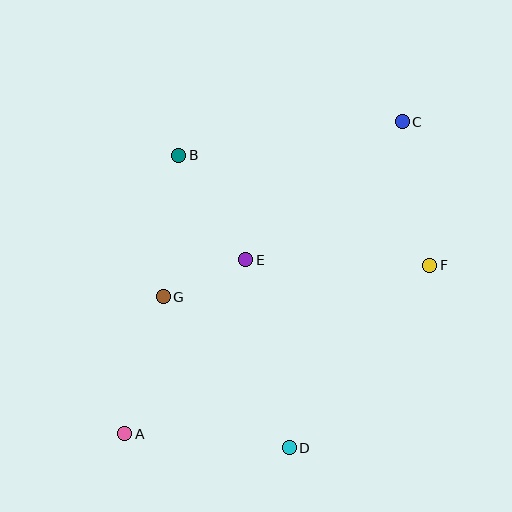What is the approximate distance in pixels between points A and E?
The distance between A and E is approximately 212 pixels.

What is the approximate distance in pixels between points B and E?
The distance between B and E is approximately 124 pixels.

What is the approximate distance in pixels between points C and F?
The distance between C and F is approximately 146 pixels.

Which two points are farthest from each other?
Points A and C are farthest from each other.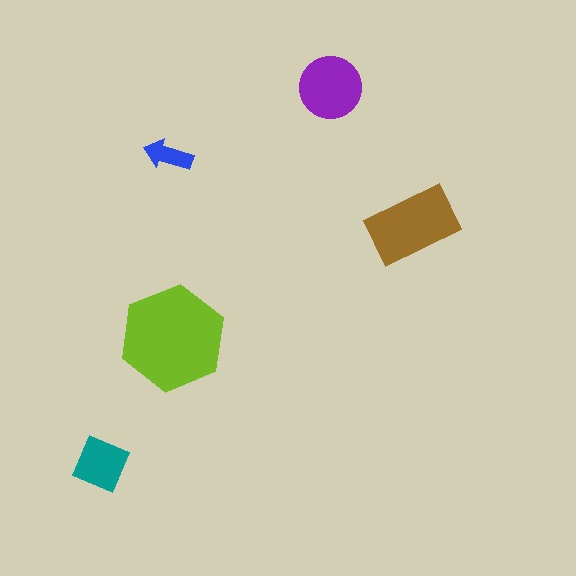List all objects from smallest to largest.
The blue arrow, the teal diamond, the purple circle, the brown rectangle, the lime hexagon.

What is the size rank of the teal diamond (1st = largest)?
4th.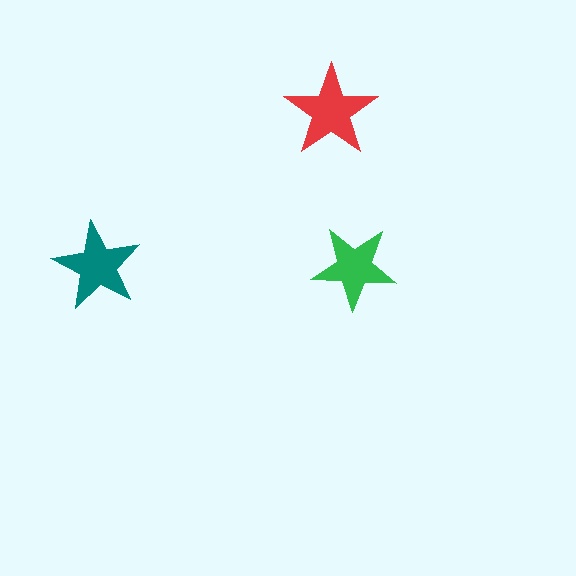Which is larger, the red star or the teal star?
The red one.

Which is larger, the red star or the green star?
The red one.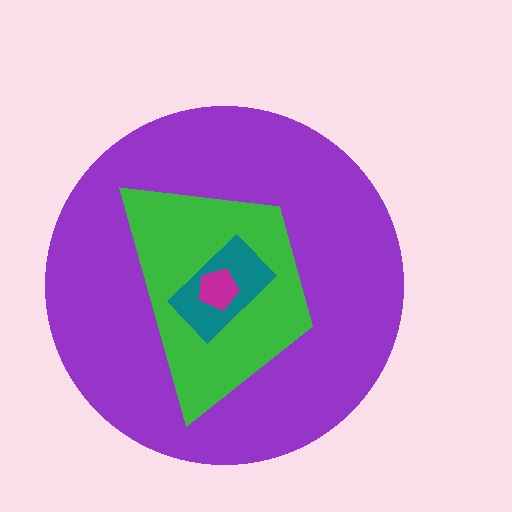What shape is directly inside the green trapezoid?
The teal rectangle.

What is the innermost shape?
The magenta pentagon.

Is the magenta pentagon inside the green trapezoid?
Yes.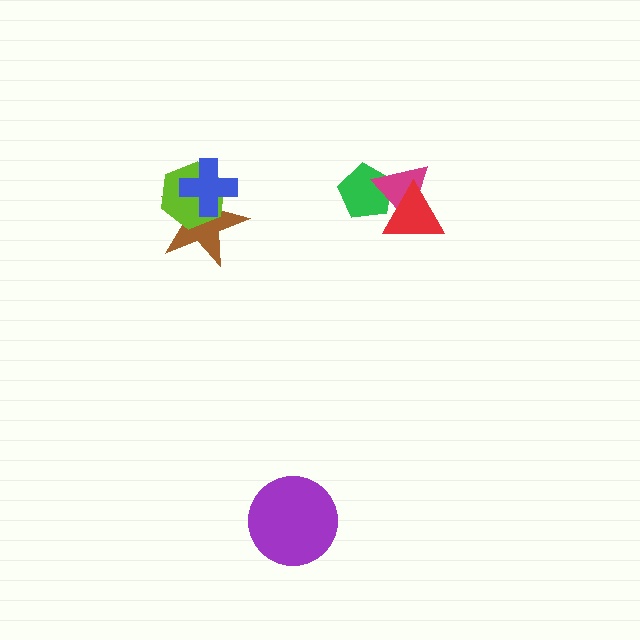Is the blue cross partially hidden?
No, no other shape covers it.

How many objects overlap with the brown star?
2 objects overlap with the brown star.